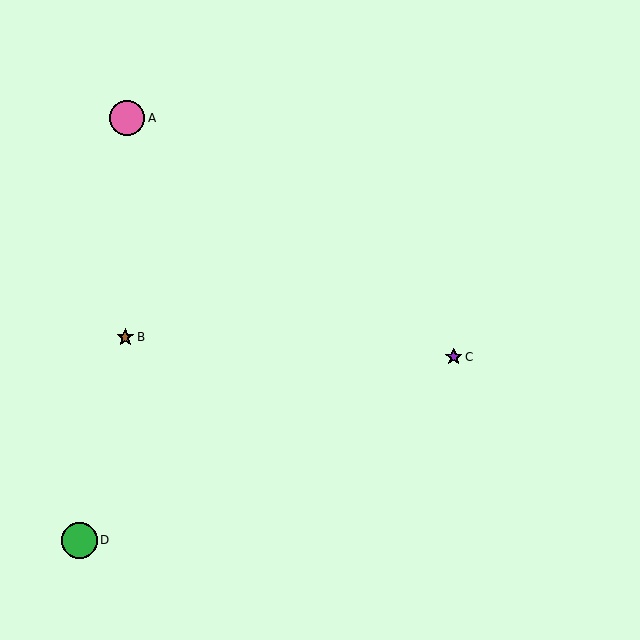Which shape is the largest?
The green circle (labeled D) is the largest.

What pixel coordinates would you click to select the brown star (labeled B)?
Click at (125, 337) to select the brown star B.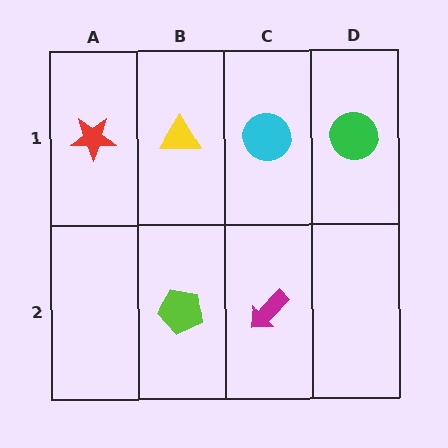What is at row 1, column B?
A yellow triangle.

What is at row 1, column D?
A green circle.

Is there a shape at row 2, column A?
No, that cell is empty.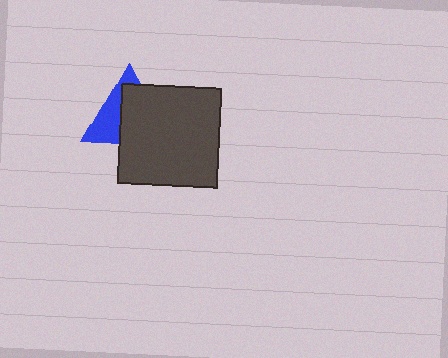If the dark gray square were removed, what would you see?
You would see the complete blue triangle.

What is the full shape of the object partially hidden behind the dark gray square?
The partially hidden object is a blue triangle.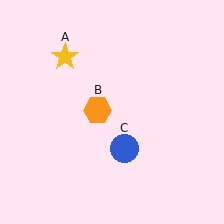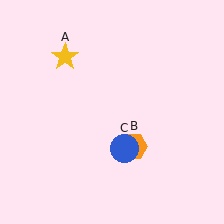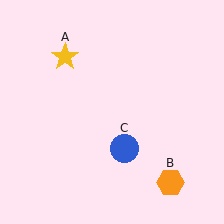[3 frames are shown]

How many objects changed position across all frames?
1 object changed position: orange hexagon (object B).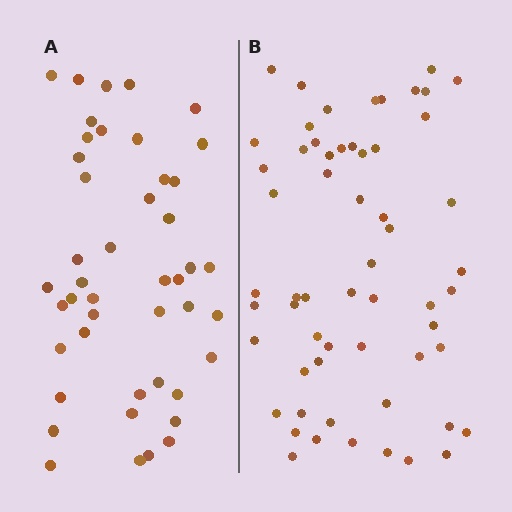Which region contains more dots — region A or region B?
Region B (the right region) has more dots.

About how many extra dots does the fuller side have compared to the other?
Region B has approximately 15 more dots than region A.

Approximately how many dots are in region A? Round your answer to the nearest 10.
About 40 dots. (The exact count is 45, which rounds to 40.)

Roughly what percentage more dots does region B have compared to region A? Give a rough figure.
About 30% more.